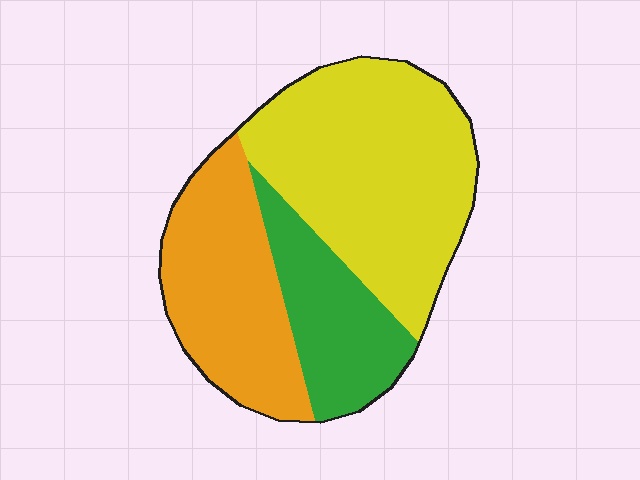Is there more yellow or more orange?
Yellow.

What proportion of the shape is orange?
Orange covers roughly 30% of the shape.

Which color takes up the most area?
Yellow, at roughly 50%.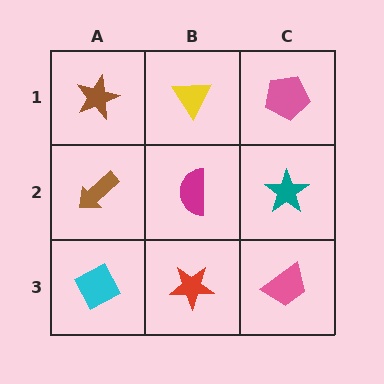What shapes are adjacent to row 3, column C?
A teal star (row 2, column C), a red star (row 3, column B).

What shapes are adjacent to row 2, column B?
A yellow triangle (row 1, column B), a red star (row 3, column B), a brown arrow (row 2, column A), a teal star (row 2, column C).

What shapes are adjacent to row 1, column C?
A teal star (row 2, column C), a yellow triangle (row 1, column B).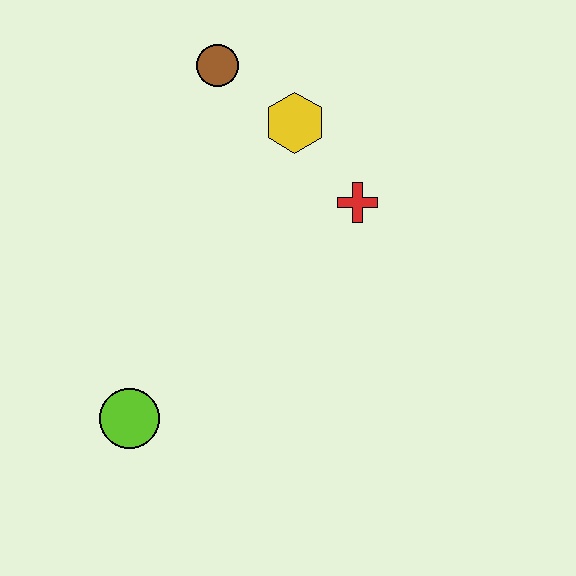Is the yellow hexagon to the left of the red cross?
Yes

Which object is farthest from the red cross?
The lime circle is farthest from the red cross.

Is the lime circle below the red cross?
Yes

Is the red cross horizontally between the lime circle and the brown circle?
No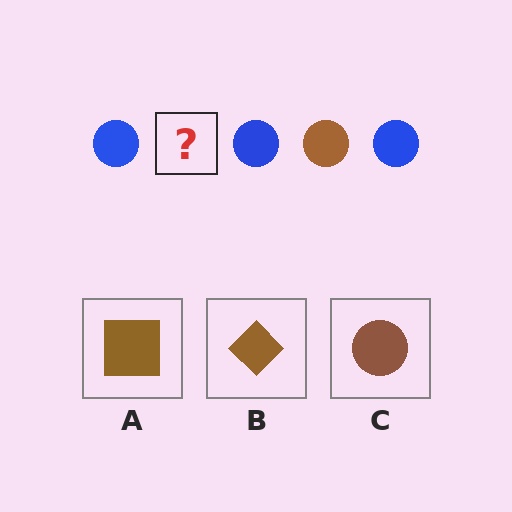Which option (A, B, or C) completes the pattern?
C.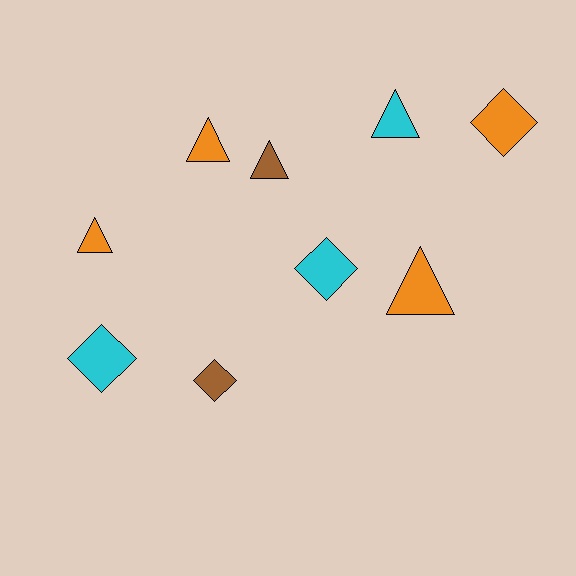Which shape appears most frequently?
Triangle, with 5 objects.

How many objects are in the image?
There are 9 objects.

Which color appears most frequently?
Orange, with 4 objects.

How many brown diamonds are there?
There is 1 brown diamond.